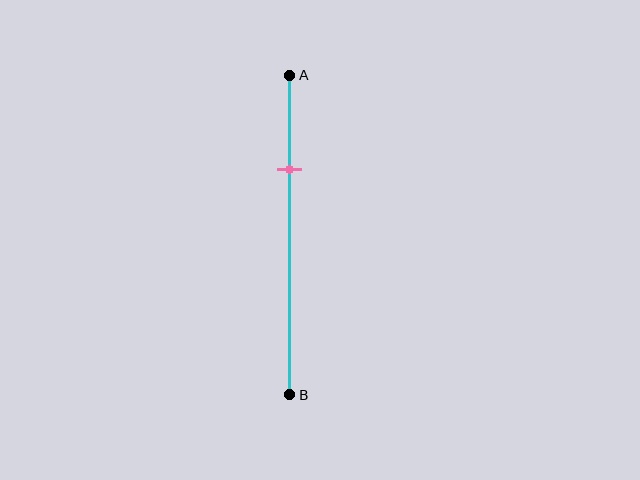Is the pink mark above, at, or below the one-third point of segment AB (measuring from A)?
The pink mark is above the one-third point of segment AB.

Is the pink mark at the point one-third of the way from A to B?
No, the mark is at about 30% from A, not at the 33% one-third point.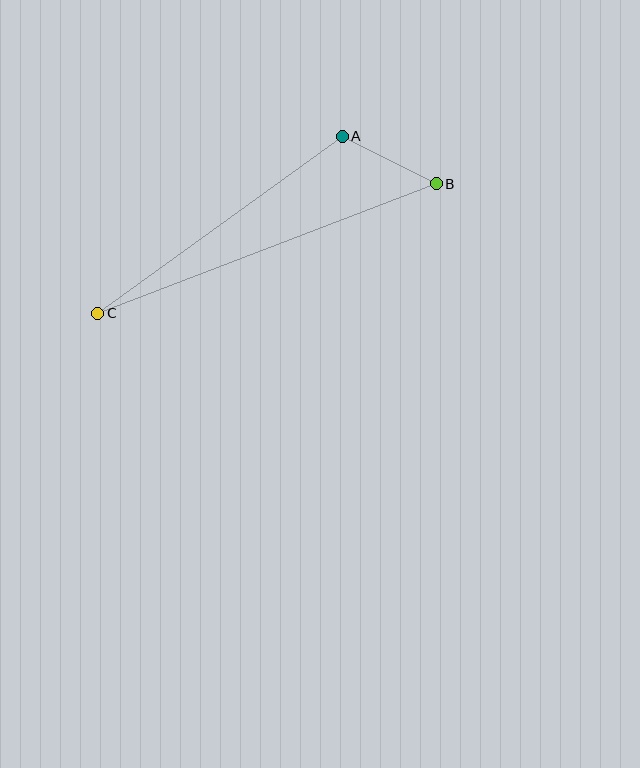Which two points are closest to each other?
Points A and B are closest to each other.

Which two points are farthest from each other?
Points B and C are farthest from each other.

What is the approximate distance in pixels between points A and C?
The distance between A and C is approximately 302 pixels.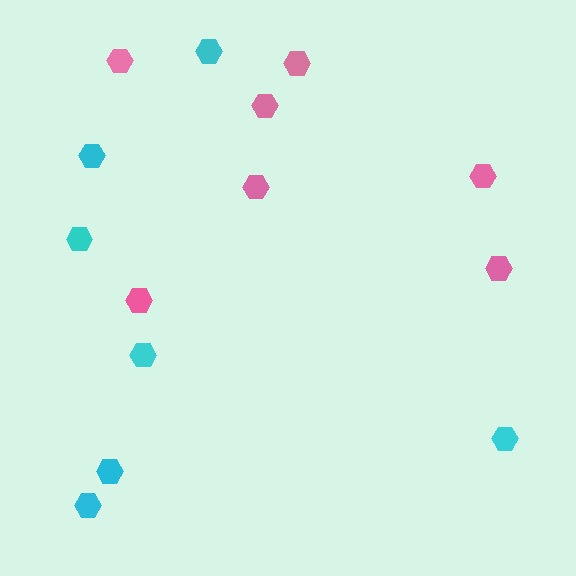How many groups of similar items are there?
There are 2 groups: one group of pink hexagons (7) and one group of cyan hexagons (7).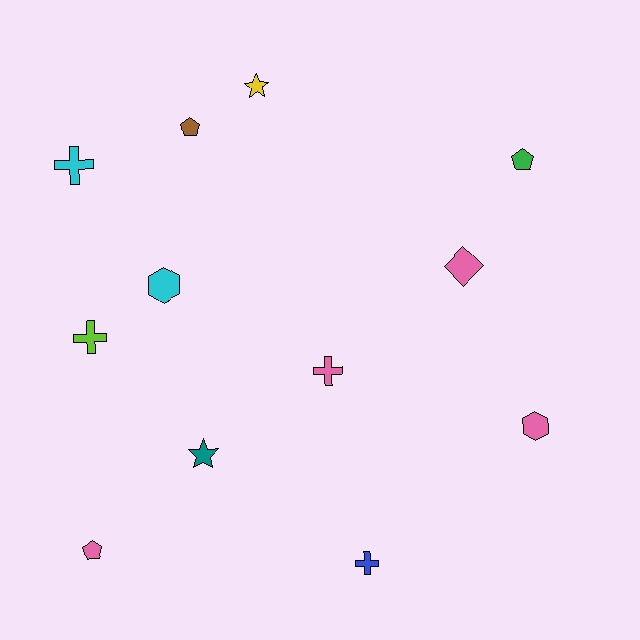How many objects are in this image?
There are 12 objects.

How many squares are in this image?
There are no squares.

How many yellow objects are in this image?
There is 1 yellow object.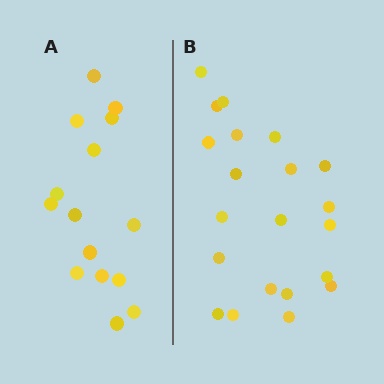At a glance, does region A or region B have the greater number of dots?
Region B (the right region) has more dots.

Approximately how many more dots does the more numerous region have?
Region B has about 6 more dots than region A.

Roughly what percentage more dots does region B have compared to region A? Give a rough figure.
About 40% more.